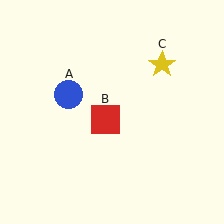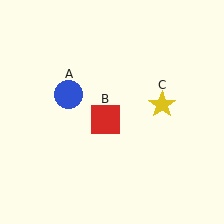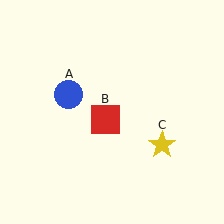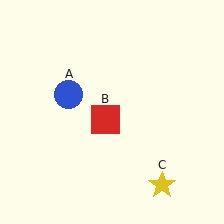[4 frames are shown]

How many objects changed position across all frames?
1 object changed position: yellow star (object C).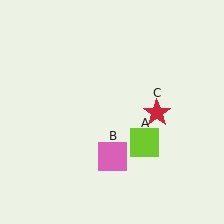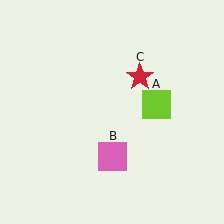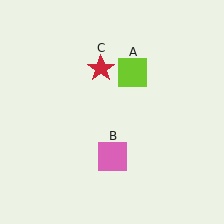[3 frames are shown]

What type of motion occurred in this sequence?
The lime square (object A), red star (object C) rotated counterclockwise around the center of the scene.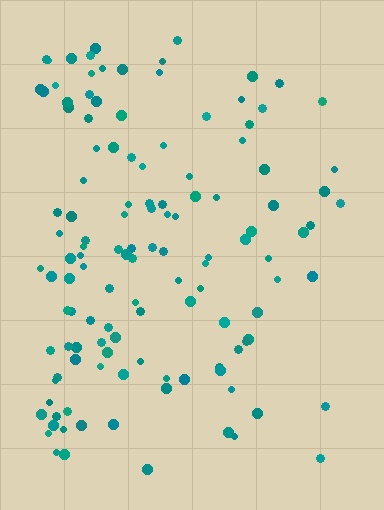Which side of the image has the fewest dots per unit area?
The right.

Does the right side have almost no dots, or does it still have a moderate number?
Still a moderate number, just noticeably fewer than the left.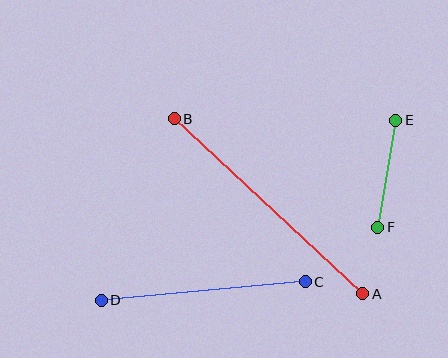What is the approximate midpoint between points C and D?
The midpoint is at approximately (203, 291) pixels.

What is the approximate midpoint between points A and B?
The midpoint is at approximately (269, 206) pixels.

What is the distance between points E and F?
The distance is approximately 108 pixels.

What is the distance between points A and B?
The distance is approximately 257 pixels.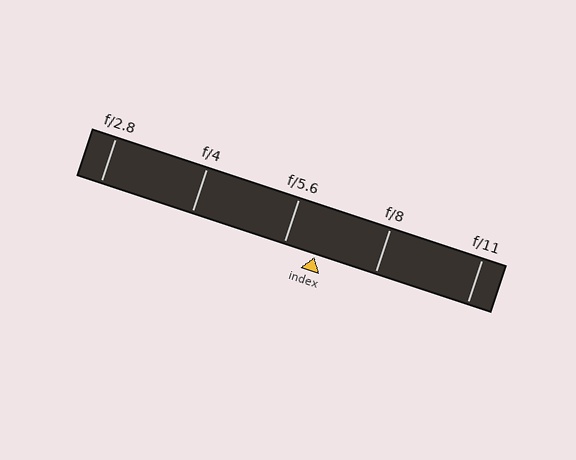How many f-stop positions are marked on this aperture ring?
There are 5 f-stop positions marked.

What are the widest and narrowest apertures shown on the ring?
The widest aperture shown is f/2.8 and the narrowest is f/11.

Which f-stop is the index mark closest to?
The index mark is closest to f/5.6.